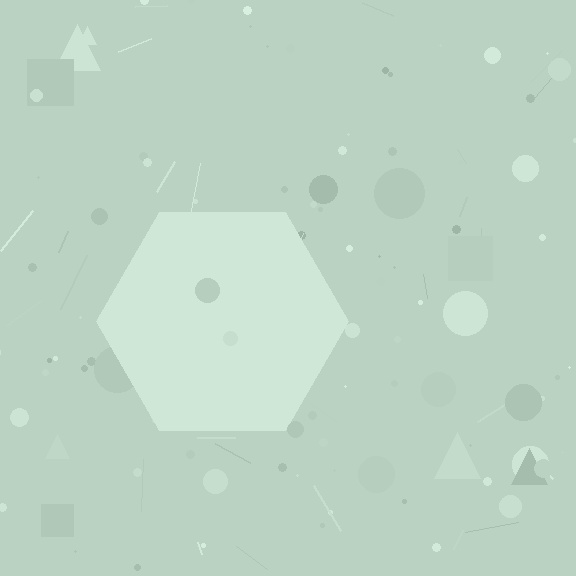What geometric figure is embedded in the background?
A hexagon is embedded in the background.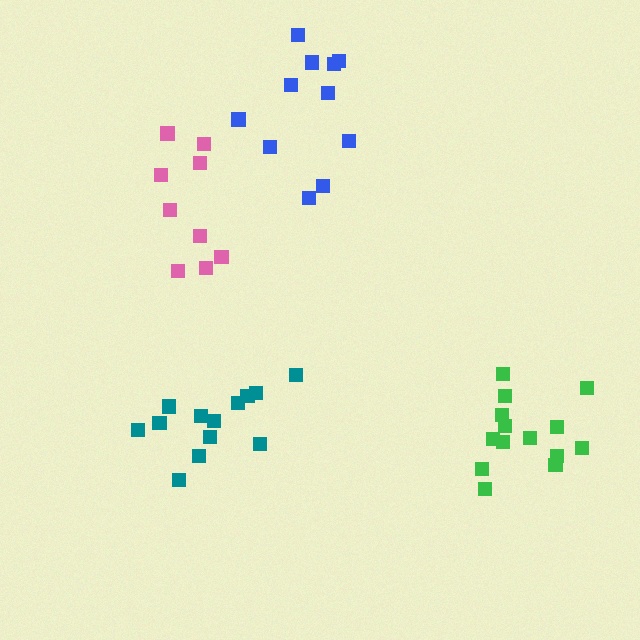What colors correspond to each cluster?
The clusters are colored: green, teal, blue, pink.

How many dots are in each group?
Group 1: 14 dots, Group 2: 13 dots, Group 3: 11 dots, Group 4: 9 dots (47 total).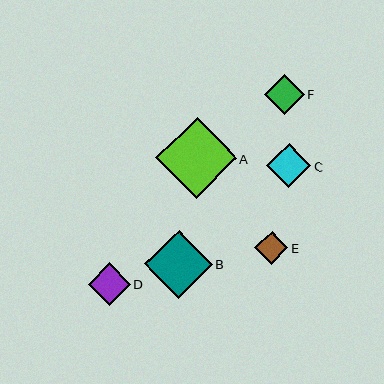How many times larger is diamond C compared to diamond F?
Diamond C is approximately 1.1 times the size of diamond F.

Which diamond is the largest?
Diamond A is the largest with a size of approximately 80 pixels.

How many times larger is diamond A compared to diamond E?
Diamond A is approximately 2.4 times the size of diamond E.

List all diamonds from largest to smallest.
From largest to smallest: A, B, C, D, F, E.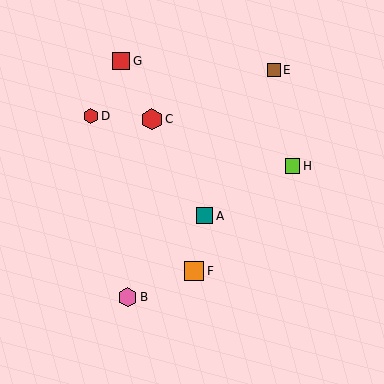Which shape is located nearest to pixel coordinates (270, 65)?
The brown square (labeled E) at (274, 70) is nearest to that location.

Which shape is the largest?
The red hexagon (labeled C) is the largest.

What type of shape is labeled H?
Shape H is a lime square.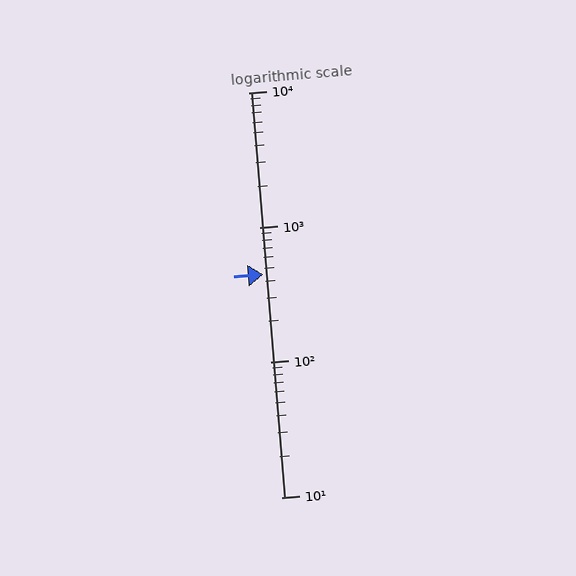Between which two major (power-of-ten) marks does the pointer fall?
The pointer is between 100 and 1000.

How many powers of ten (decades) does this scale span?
The scale spans 3 decades, from 10 to 10000.